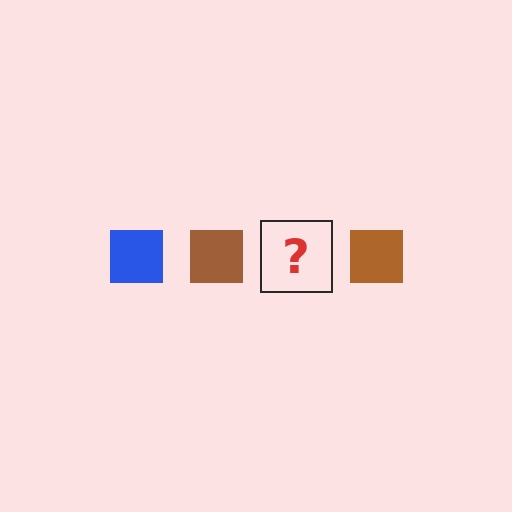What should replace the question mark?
The question mark should be replaced with a blue square.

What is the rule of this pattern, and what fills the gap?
The rule is that the pattern cycles through blue, brown squares. The gap should be filled with a blue square.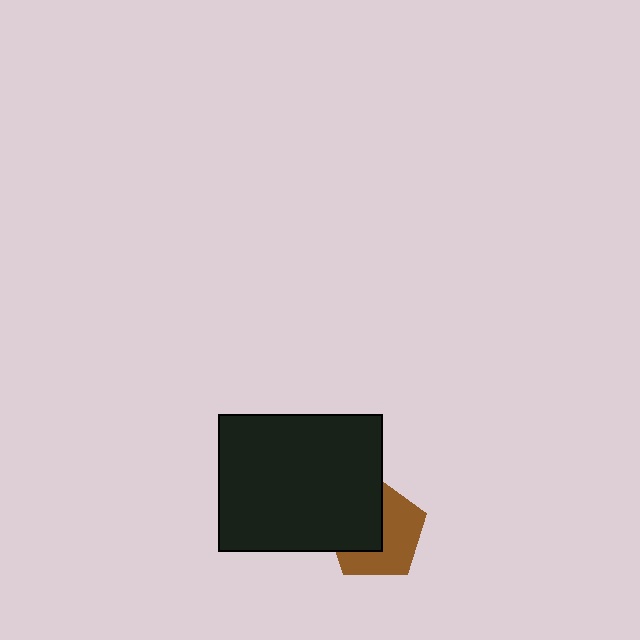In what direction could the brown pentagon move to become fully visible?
The brown pentagon could move right. That would shift it out from behind the black rectangle entirely.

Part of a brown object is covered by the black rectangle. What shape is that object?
It is a pentagon.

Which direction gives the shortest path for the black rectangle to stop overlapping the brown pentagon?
Moving left gives the shortest separation.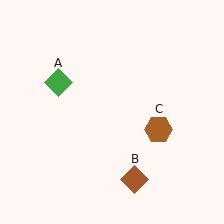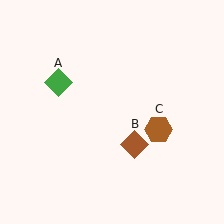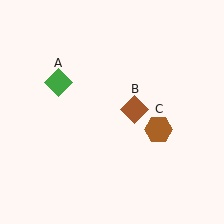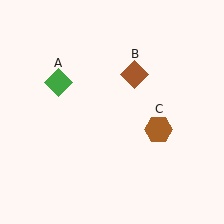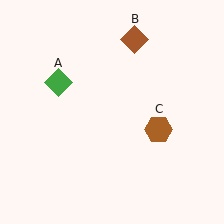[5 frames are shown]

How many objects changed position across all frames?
1 object changed position: brown diamond (object B).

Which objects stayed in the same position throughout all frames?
Green diamond (object A) and brown hexagon (object C) remained stationary.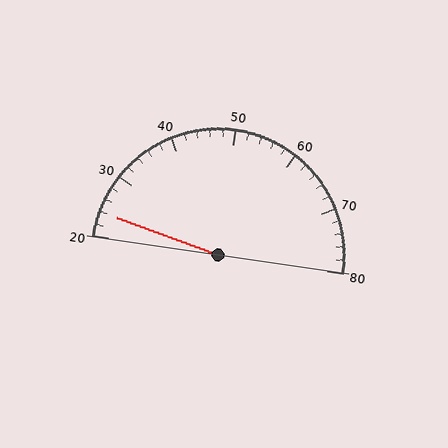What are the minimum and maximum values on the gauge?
The gauge ranges from 20 to 80.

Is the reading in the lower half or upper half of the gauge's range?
The reading is in the lower half of the range (20 to 80).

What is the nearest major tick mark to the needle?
The nearest major tick mark is 20.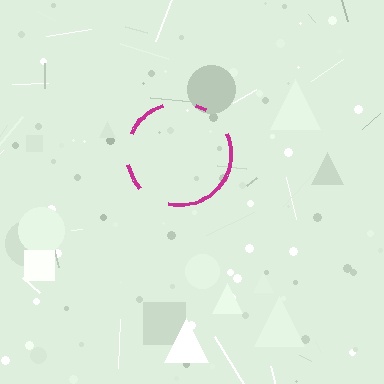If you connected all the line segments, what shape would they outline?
They would outline a circle.